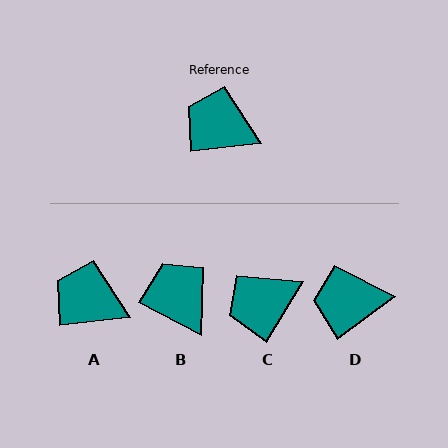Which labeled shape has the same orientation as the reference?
A.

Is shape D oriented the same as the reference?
No, it is off by about 29 degrees.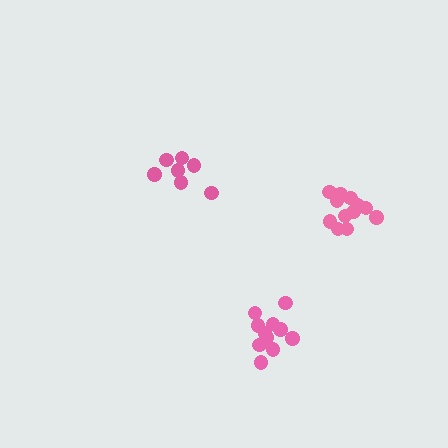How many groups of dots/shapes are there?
There are 3 groups.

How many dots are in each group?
Group 1: 11 dots, Group 2: 7 dots, Group 3: 12 dots (30 total).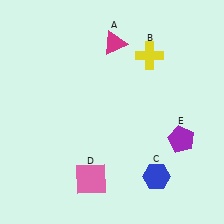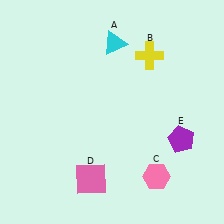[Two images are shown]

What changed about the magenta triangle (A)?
In Image 1, A is magenta. In Image 2, it changed to cyan.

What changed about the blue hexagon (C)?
In Image 1, C is blue. In Image 2, it changed to pink.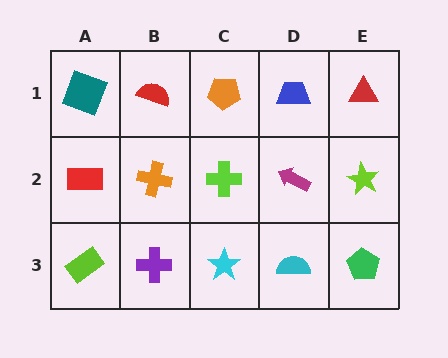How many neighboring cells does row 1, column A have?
2.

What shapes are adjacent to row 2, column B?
A red semicircle (row 1, column B), a purple cross (row 3, column B), a red rectangle (row 2, column A), a lime cross (row 2, column C).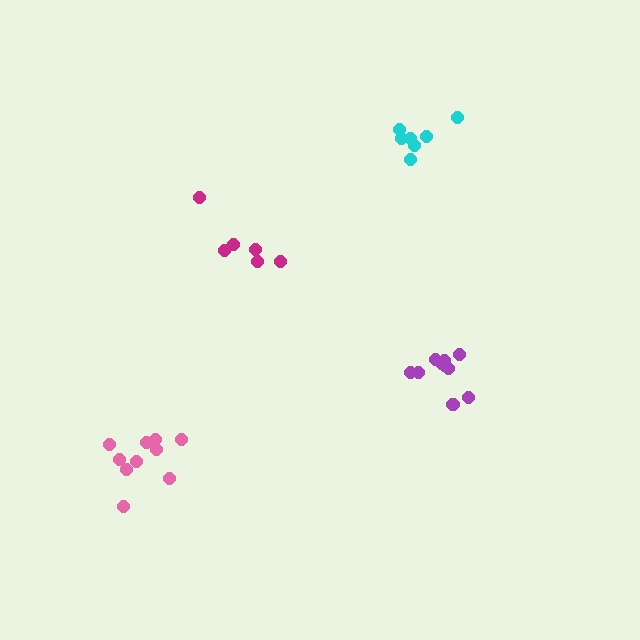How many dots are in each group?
Group 1: 10 dots, Group 2: 7 dots, Group 3: 10 dots, Group 4: 6 dots (33 total).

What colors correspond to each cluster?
The clusters are colored: purple, cyan, pink, magenta.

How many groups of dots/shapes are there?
There are 4 groups.